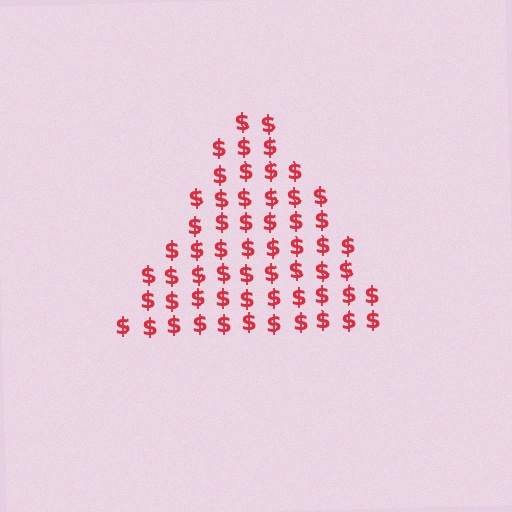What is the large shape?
The large shape is a triangle.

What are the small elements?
The small elements are dollar signs.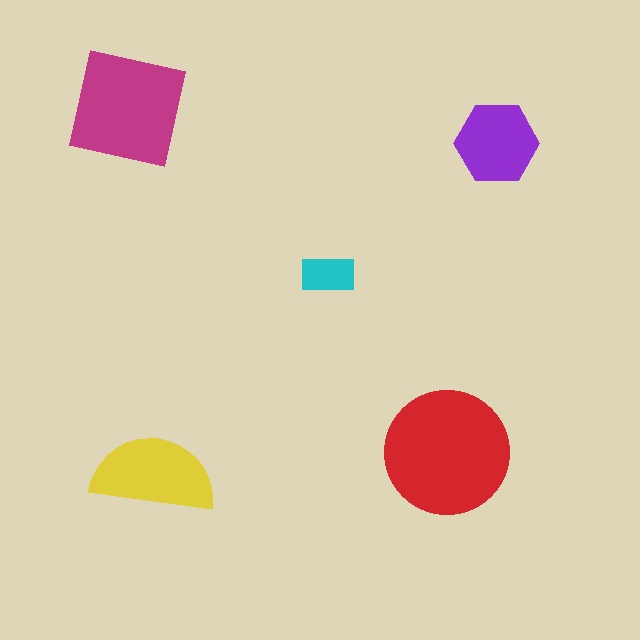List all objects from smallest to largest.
The cyan rectangle, the purple hexagon, the yellow semicircle, the magenta square, the red circle.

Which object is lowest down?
The yellow semicircle is bottommost.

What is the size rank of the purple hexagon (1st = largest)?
4th.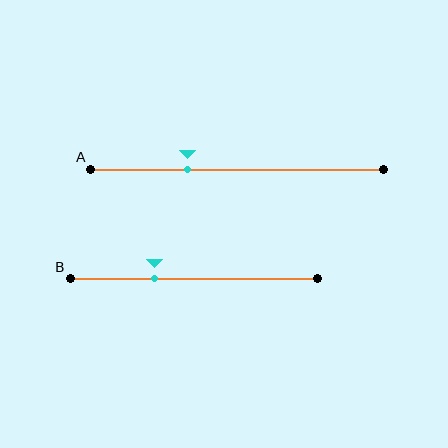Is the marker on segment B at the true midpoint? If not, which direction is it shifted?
No, the marker on segment B is shifted to the left by about 16% of the segment length.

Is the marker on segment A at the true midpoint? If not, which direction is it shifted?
No, the marker on segment A is shifted to the left by about 17% of the segment length.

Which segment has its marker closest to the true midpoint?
Segment B has its marker closest to the true midpoint.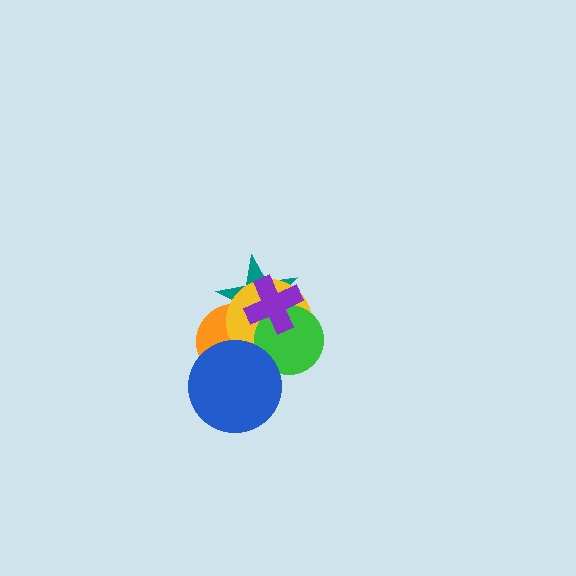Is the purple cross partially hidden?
No, no other shape covers it.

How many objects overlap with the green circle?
5 objects overlap with the green circle.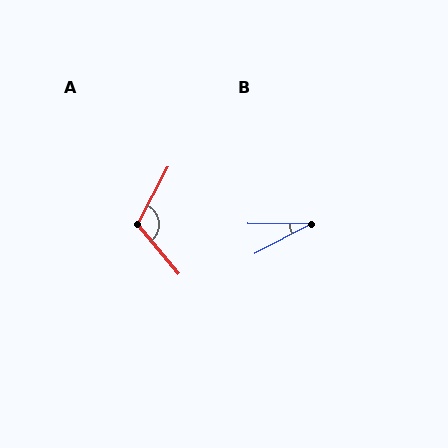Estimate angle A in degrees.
Approximately 112 degrees.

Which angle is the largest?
A, at approximately 112 degrees.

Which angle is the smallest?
B, at approximately 28 degrees.